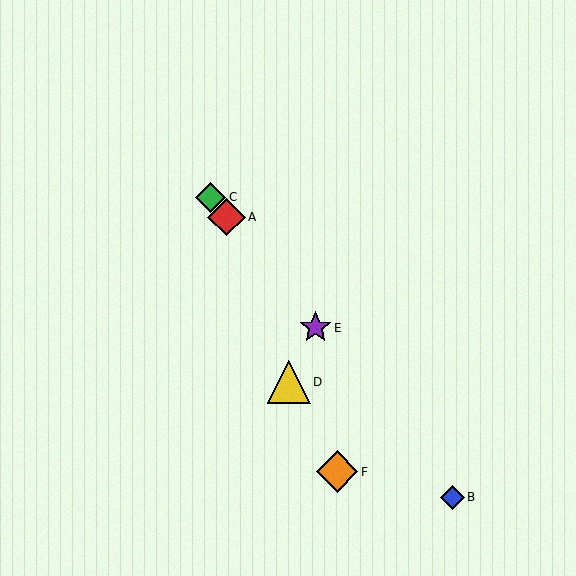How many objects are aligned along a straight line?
4 objects (A, B, C, E) are aligned along a straight line.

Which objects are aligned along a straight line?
Objects A, B, C, E are aligned along a straight line.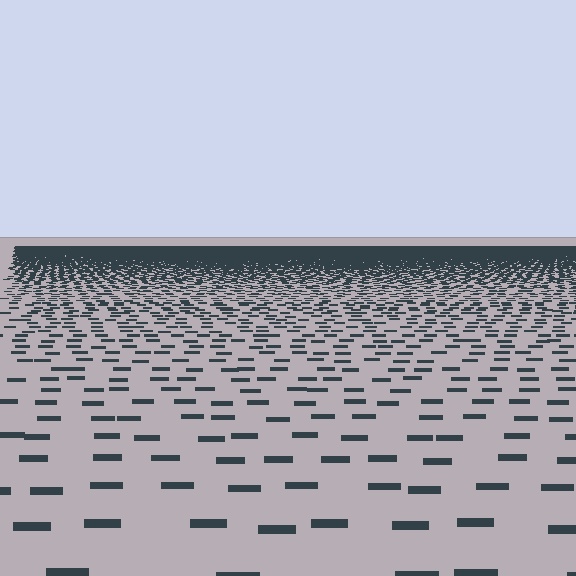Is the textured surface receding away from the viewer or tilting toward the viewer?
The surface is receding away from the viewer. Texture elements get smaller and denser toward the top.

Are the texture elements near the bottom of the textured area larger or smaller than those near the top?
Larger. Near the bottom, elements are closer to the viewer and appear at a bigger on-screen size.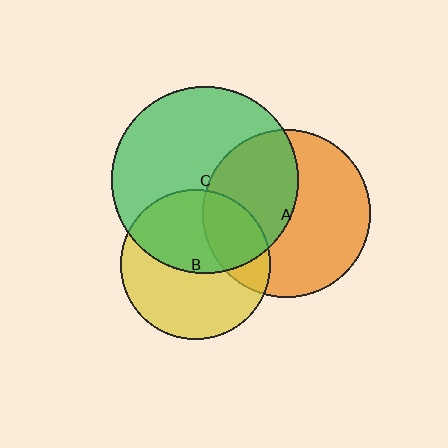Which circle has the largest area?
Circle C (green).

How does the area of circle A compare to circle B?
Approximately 1.3 times.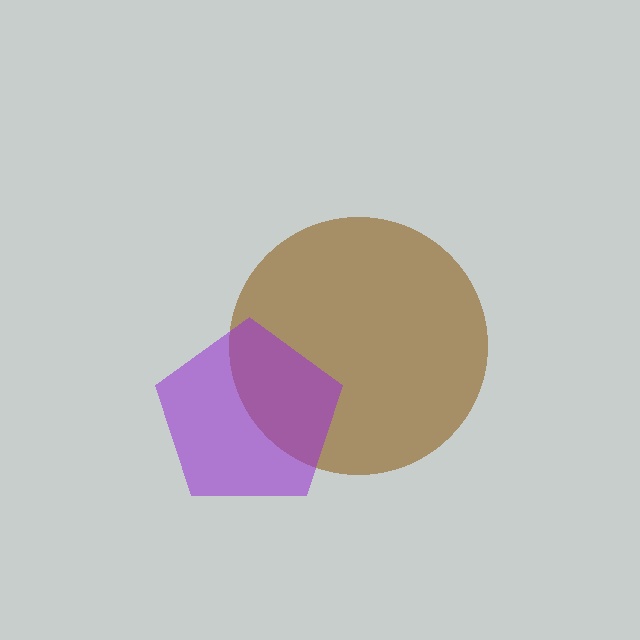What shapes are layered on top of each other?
The layered shapes are: a brown circle, a purple pentagon.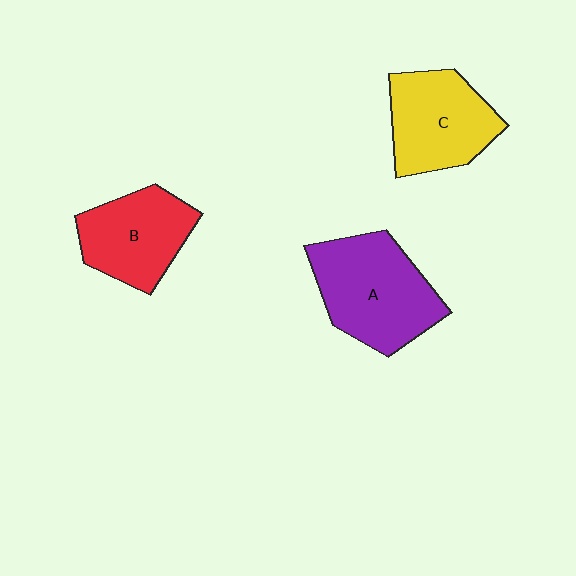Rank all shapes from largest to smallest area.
From largest to smallest: A (purple), C (yellow), B (red).